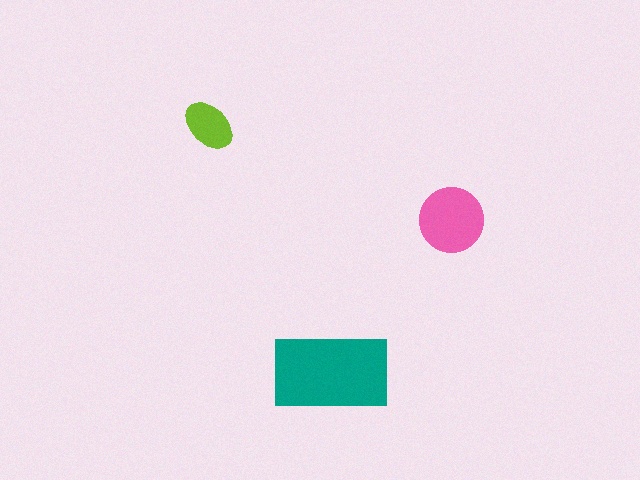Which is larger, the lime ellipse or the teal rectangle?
The teal rectangle.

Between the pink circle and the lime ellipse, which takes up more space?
The pink circle.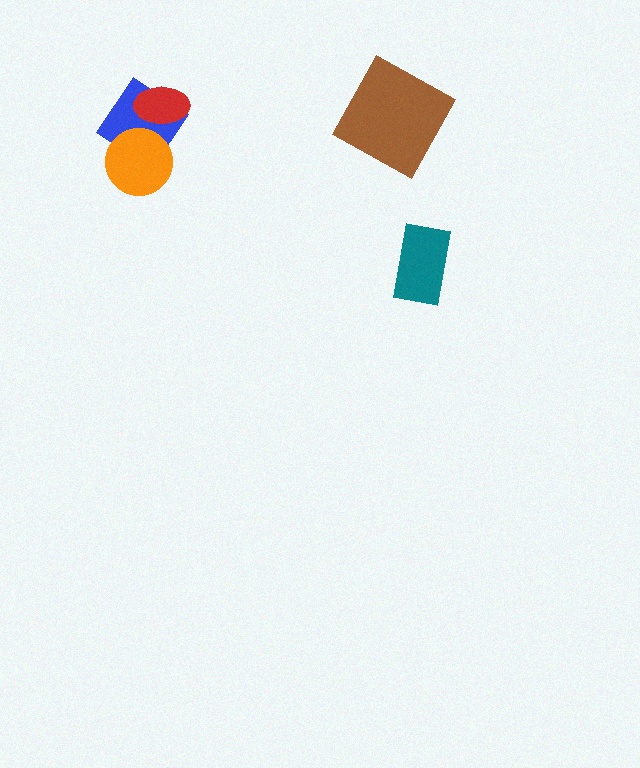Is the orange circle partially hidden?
No, no other shape covers it.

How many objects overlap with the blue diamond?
2 objects overlap with the blue diamond.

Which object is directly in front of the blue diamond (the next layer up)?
The red ellipse is directly in front of the blue diamond.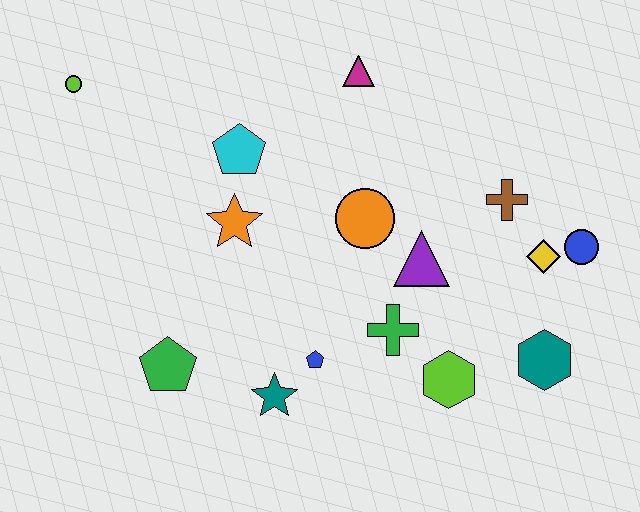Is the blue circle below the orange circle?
Yes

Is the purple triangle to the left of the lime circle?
No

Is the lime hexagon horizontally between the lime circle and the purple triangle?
No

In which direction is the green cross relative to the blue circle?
The green cross is to the left of the blue circle.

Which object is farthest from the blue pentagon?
The lime circle is farthest from the blue pentagon.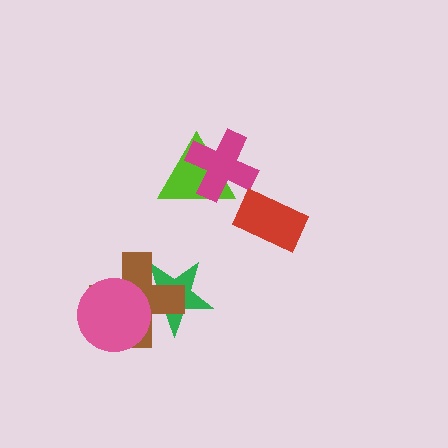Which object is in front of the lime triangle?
The magenta cross is in front of the lime triangle.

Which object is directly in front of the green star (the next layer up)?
The brown cross is directly in front of the green star.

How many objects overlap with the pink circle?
2 objects overlap with the pink circle.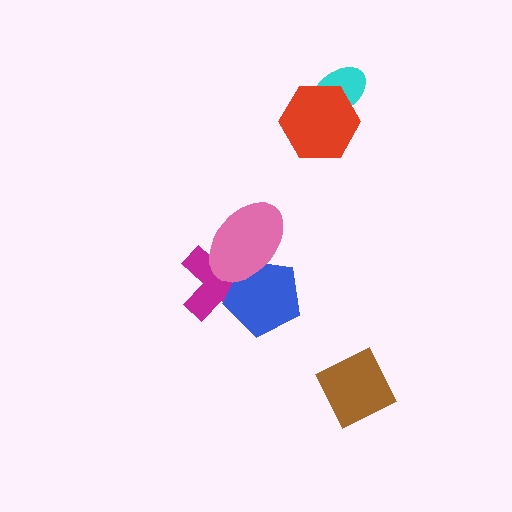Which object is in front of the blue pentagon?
The pink ellipse is in front of the blue pentagon.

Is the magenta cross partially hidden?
Yes, it is partially covered by another shape.